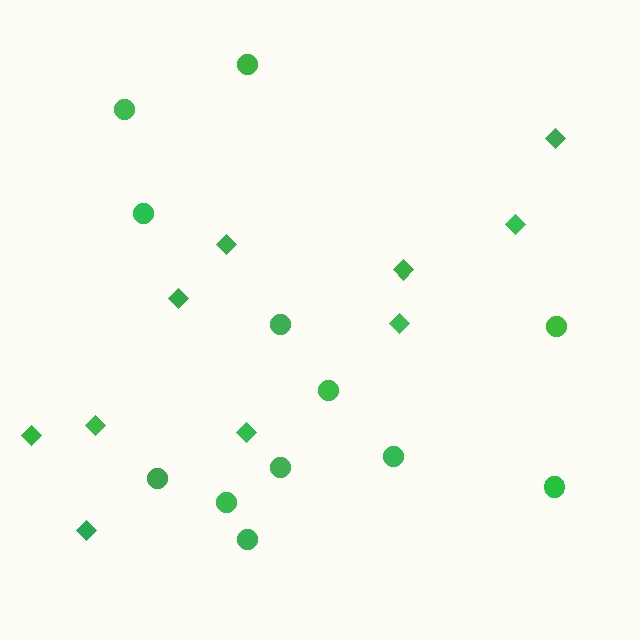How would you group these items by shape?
There are 2 groups: one group of circles (12) and one group of diamonds (10).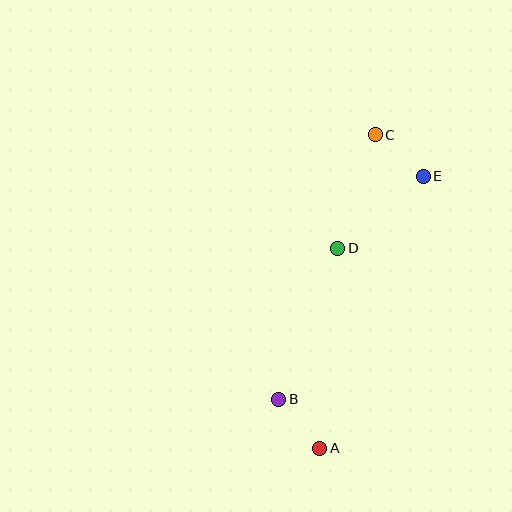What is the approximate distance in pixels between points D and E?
The distance between D and E is approximately 112 pixels.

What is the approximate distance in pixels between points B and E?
The distance between B and E is approximately 266 pixels.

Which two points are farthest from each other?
Points A and C are farthest from each other.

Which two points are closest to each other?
Points C and E are closest to each other.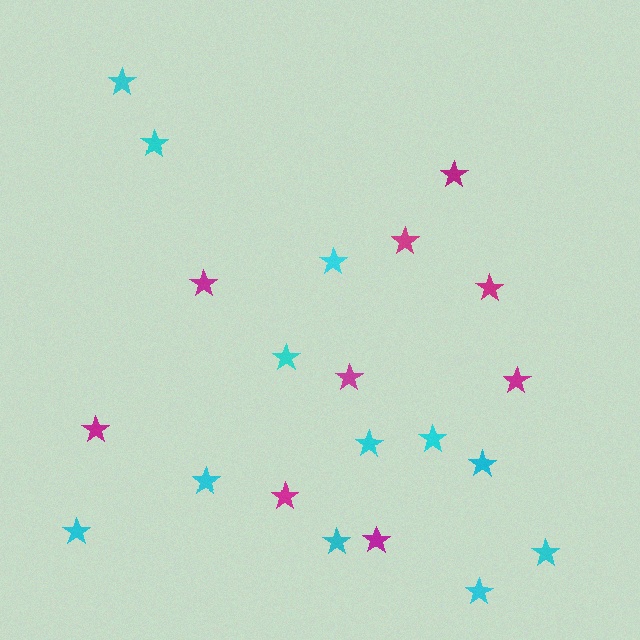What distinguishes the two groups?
There are 2 groups: one group of cyan stars (12) and one group of magenta stars (9).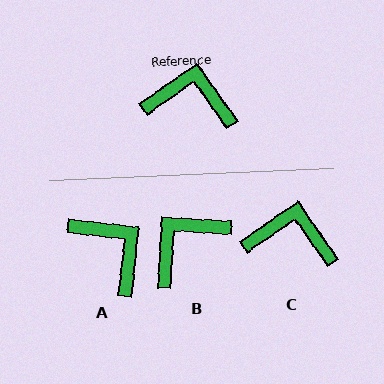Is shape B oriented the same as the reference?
No, it is off by about 52 degrees.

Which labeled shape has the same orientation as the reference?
C.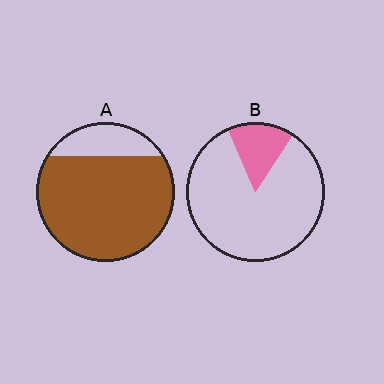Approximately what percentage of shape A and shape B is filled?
A is approximately 80% and B is approximately 15%.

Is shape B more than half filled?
No.